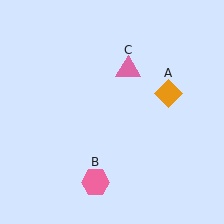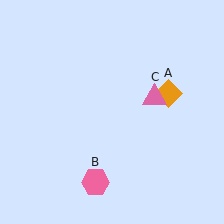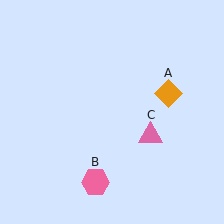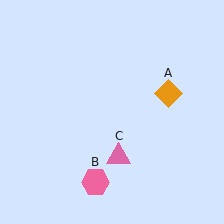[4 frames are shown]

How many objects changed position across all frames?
1 object changed position: pink triangle (object C).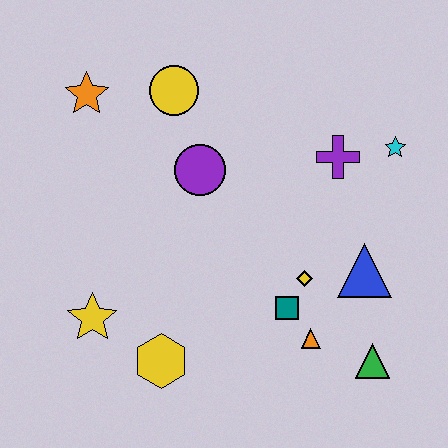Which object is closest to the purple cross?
The cyan star is closest to the purple cross.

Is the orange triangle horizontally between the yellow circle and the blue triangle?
Yes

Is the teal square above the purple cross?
No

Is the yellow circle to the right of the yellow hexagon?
Yes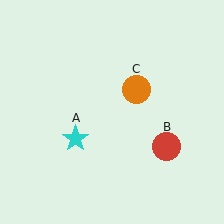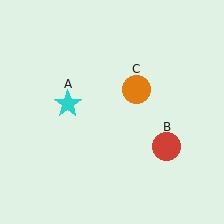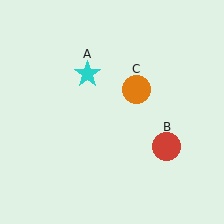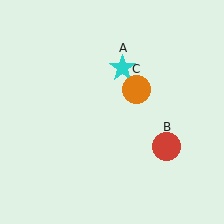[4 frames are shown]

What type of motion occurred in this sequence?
The cyan star (object A) rotated clockwise around the center of the scene.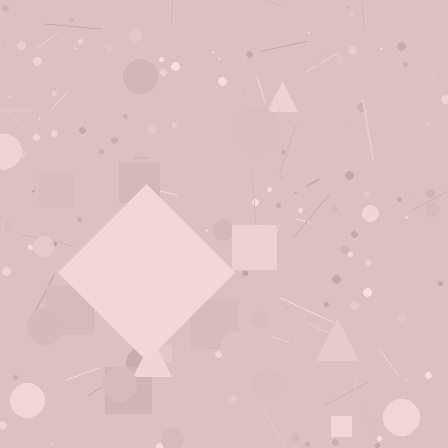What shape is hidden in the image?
A diamond is hidden in the image.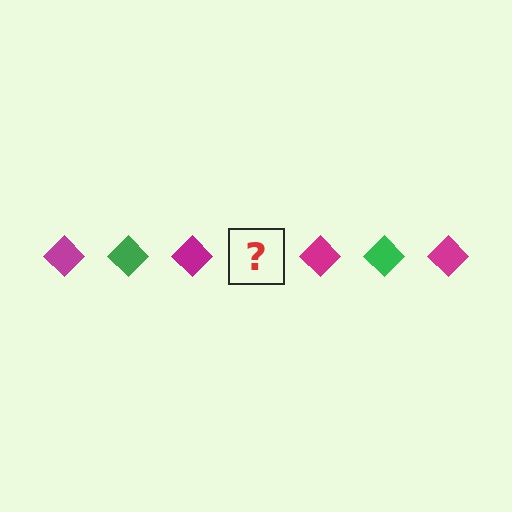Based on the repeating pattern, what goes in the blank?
The blank should be a green diamond.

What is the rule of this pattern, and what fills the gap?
The rule is that the pattern cycles through magenta, green diamonds. The gap should be filled with a green diamond.